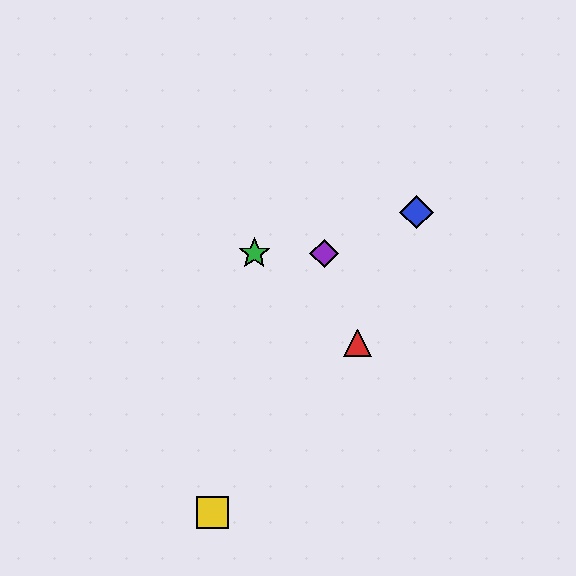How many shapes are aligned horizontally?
2 shapes (the green star, the purple diamond) are aligned horizontally.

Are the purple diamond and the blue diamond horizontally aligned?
No, the purple diamond is at y≈254 and the blue diamond is at y≈212.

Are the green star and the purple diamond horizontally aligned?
Yes, both are at y≈254.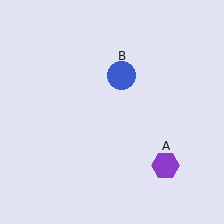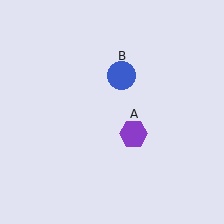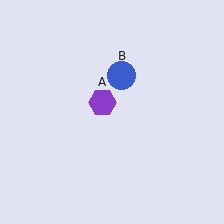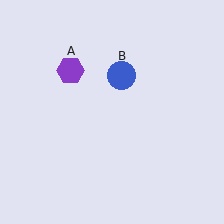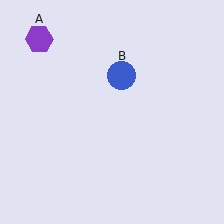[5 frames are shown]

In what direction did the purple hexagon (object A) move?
The purple hexagon (object A) moved up and to the left.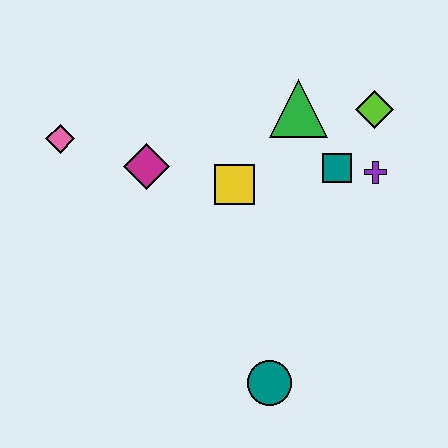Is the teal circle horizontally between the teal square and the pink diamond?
Yes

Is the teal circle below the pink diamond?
Yes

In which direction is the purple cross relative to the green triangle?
The purple cross is to the right of the green triangle.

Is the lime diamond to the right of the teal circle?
Yes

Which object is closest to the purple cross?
The teal square is closest to the purple cross.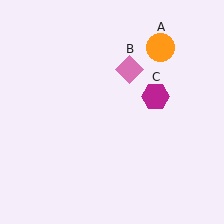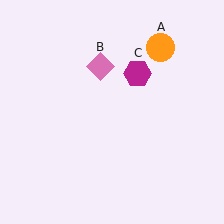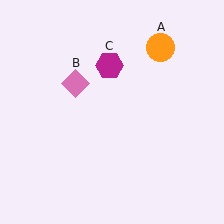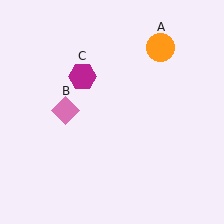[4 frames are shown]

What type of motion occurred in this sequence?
The pink diamond (object B), magenta hexagon (object C) rotated counterclockwise around the center of the scene.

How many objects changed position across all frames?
2 objects changed position: pink diamond (object B), magenta hexagon (object C).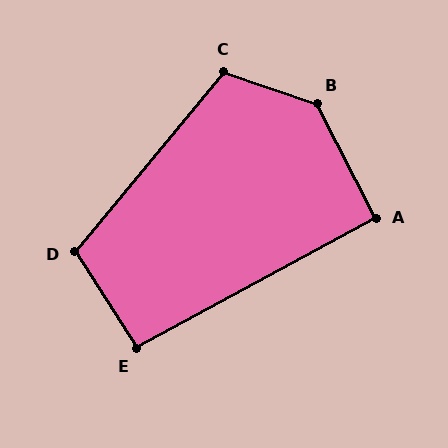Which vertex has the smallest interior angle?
A, at approximately 91 degrees.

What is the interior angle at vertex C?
Approximately 111 degrees (obtuse).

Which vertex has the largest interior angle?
B, at approximately 136 degrees.